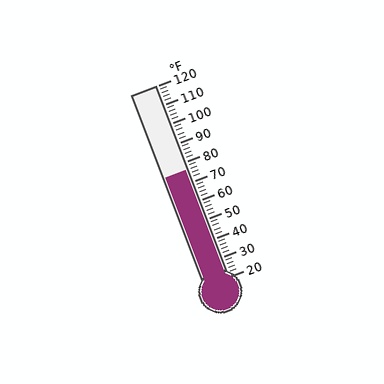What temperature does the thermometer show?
The thermometer shows approximately 76°F.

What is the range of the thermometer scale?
The thermometer scale ranges from 20°F to 120°F.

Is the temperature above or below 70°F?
The temperature is above 70°F.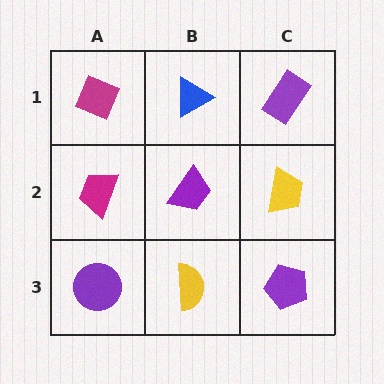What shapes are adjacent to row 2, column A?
A magenta diamond (row 1, column A), a purple circle (row 3, column A), a purple trapezoid (row 2, column B).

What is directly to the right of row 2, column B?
A yellow trapezoid.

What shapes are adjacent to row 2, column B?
A blue triangle (row 1, column B), a yellow semicircle (row 3, column B), a magenta trapezoid (row 2, column A), a yellow trapezoid (row 2, column C).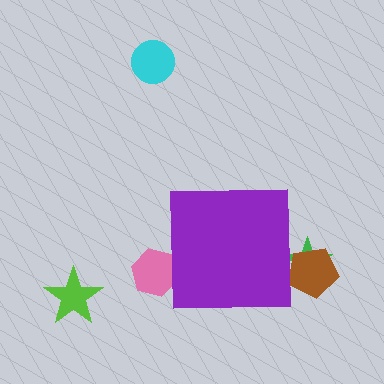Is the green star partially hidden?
Yes, the green star is partially hidden behind the purple square.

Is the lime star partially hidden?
No, the lime star is fully visible.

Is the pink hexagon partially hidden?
Yes, the pink hexagon is partially hidden behind the purple square.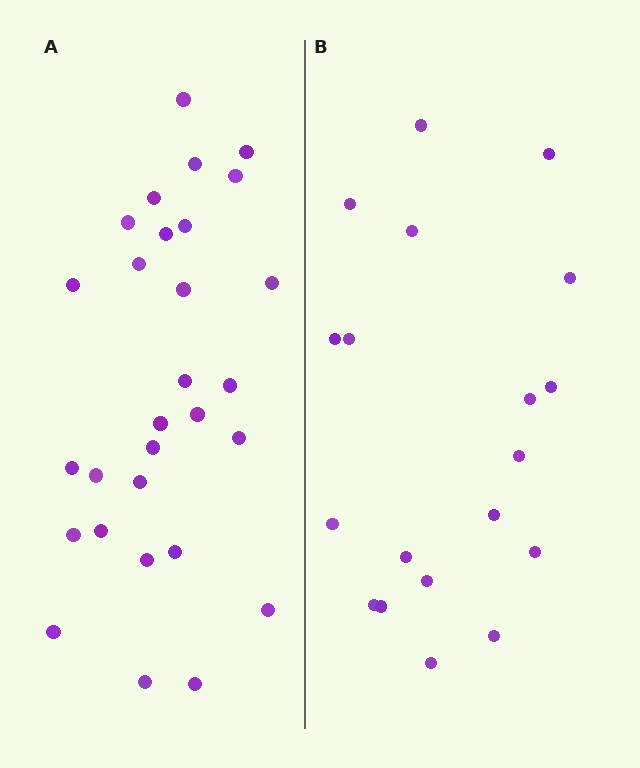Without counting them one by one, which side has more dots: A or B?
Region A (the left region) has more dots.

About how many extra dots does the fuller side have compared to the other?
Region A has roughly 10 or so more dots than region B.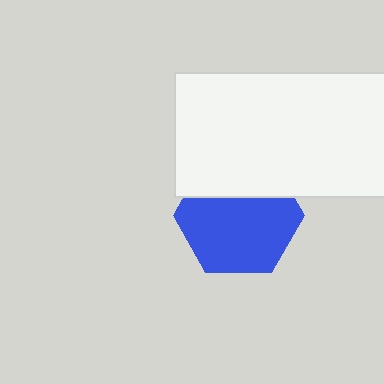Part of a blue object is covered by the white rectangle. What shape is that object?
It is a hexagon.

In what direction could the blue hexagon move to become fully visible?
The blue hexagon could move down. That would shift it out from behind the white rectangle entirely.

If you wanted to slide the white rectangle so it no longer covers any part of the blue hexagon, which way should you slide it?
Slide it up — that is the most direct way to separate the two shapes.